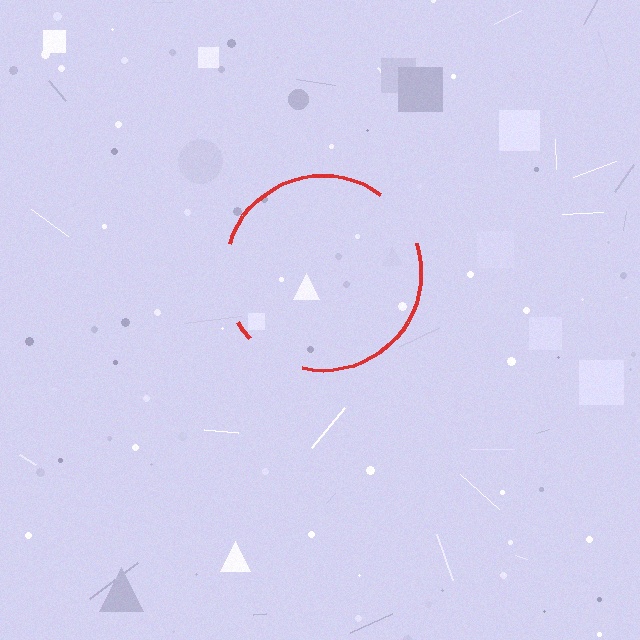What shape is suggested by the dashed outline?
The dashed outline suggests a circle.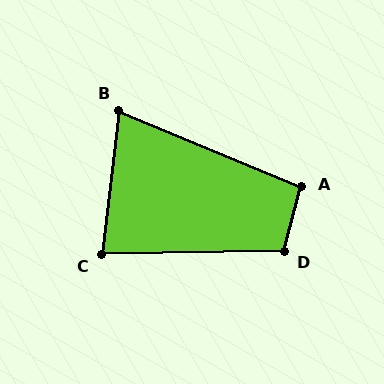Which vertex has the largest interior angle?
D, at approximately 106 degrees.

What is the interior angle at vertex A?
Approximately 98 degrees (obtuse).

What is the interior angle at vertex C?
Approximately 82 degrees (acute).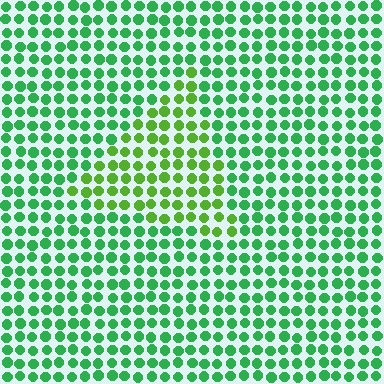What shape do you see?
I see a triangle.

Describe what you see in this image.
The image is filled with small green elements in a uniform arrangement. A triangle-shaped region is visible where the elements are tinted to a slightly different hue, forming a subtle color boundary.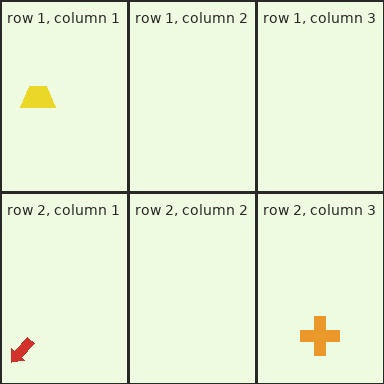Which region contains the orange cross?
The row 2, column 3 region.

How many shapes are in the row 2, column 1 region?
1.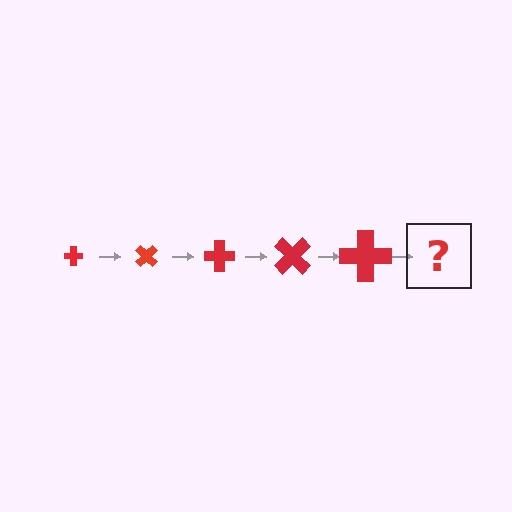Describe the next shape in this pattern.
It should be a cross, larger than the previous one and rotated 225 degrees from the start.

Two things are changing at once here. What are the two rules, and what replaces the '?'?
The two rules are that the cross grows larger each step and it rotates 45 degrees each step. The '?' should be a cross, larger than the previous one and rotated 225 degrees from the start.